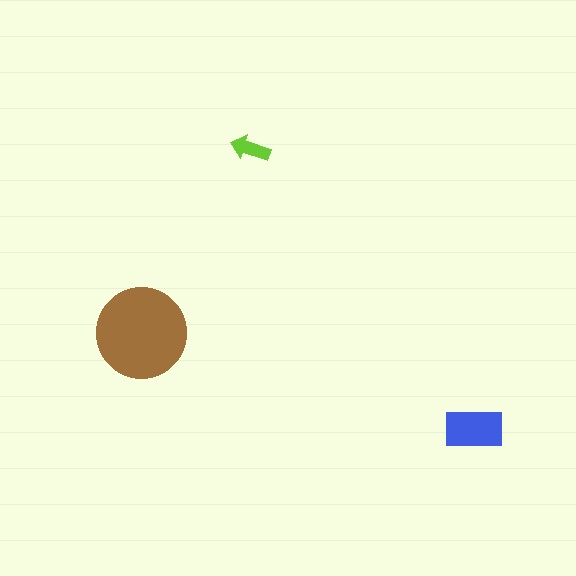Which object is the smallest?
The lime arrow.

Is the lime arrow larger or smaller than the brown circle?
Smaller.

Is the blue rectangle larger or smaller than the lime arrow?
Larger.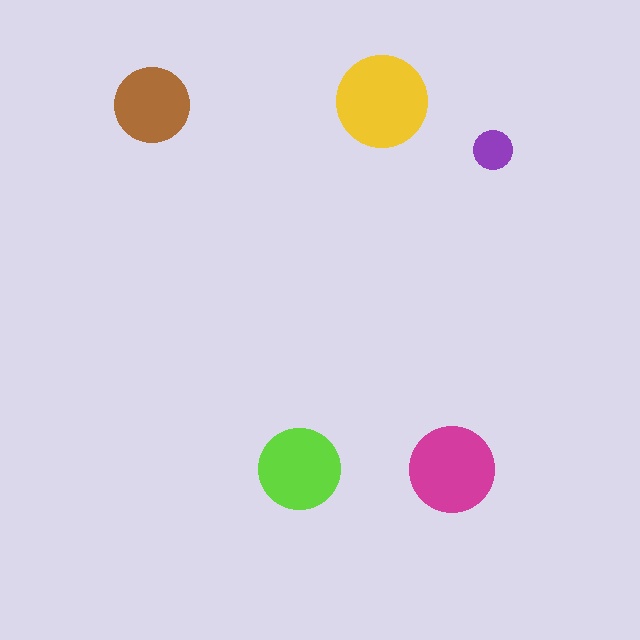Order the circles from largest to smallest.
the yellow one, the magenta one, the lime one, the brown one, the purple one.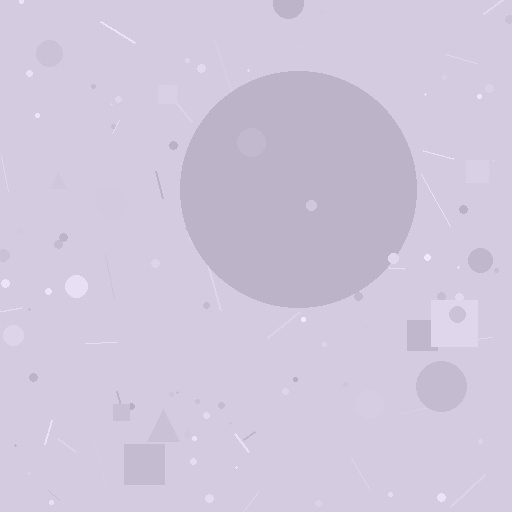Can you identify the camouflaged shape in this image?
The camouflaged shape is a circle.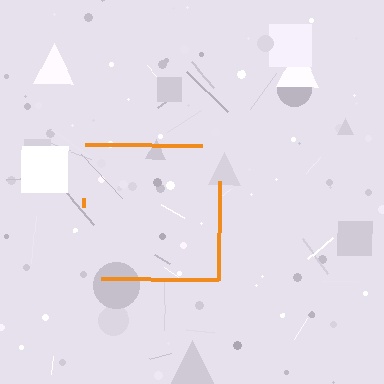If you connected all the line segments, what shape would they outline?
They would outline a square.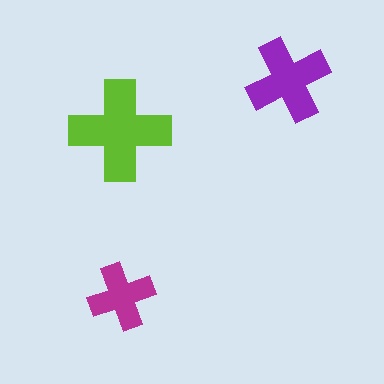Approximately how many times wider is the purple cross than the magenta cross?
About 1.5 times wider.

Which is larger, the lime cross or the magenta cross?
The lime one.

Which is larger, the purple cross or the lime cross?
The lime one.